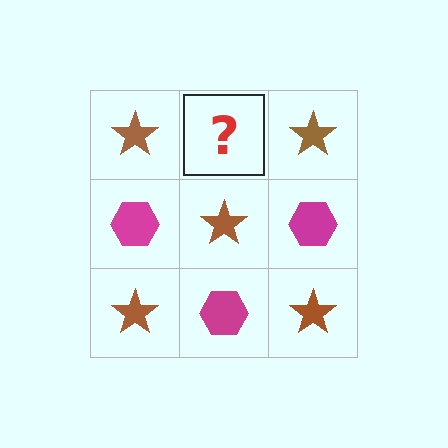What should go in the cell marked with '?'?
The missing cell should contain a magenta hexagon.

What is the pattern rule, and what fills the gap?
The rule is that it alternates brown star and magenta hexagon in a checkerboard pattern. The gap should be filled with a magenta hexagon.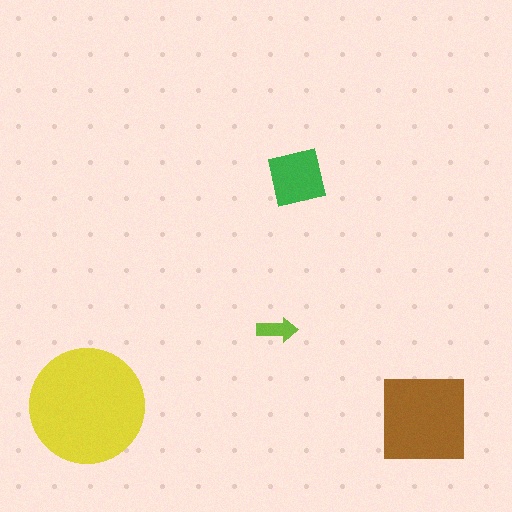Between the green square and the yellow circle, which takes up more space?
The yellow circle.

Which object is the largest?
The yellow circle.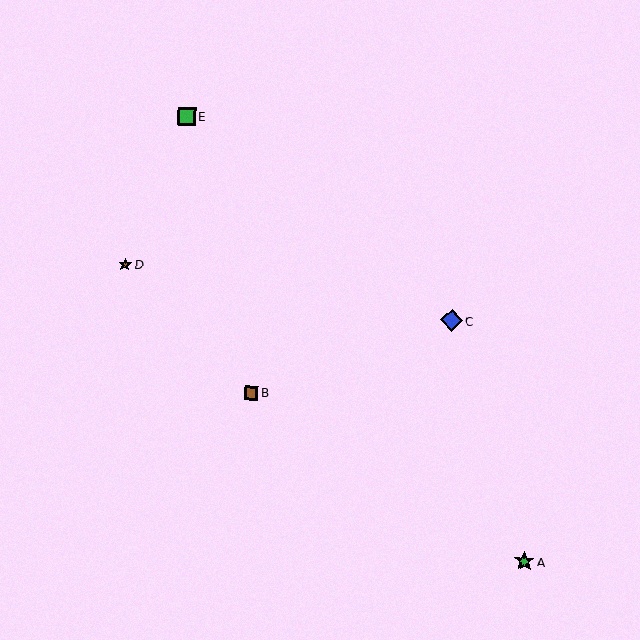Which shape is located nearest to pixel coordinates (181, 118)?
The green square (labeled E) at (187, 116) is nearest to that location.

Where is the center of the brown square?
The center of the brown square is at (251, 393).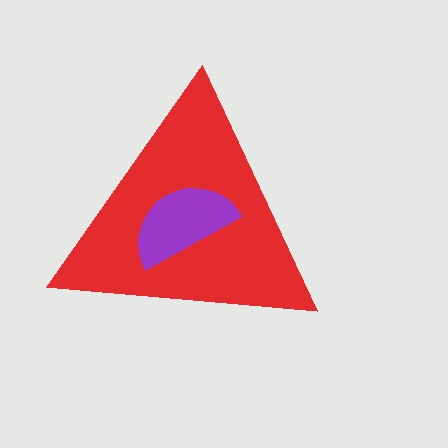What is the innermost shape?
The purple semicircle.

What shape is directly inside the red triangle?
The purple semicircle.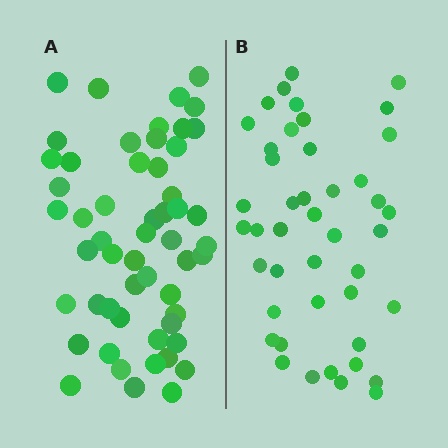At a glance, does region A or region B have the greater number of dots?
Region A (the left region) has more dots.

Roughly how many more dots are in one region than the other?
Region A has roughly 10 or so more dots than region B.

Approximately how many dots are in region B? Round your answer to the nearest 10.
About 40 dots. (The exact count is 44, which rounds to 40.)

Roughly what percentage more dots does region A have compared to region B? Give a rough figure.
About 25% more.